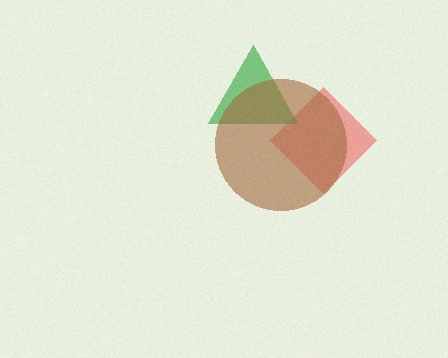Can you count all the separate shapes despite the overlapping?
Yes, there are 3 separate shapes.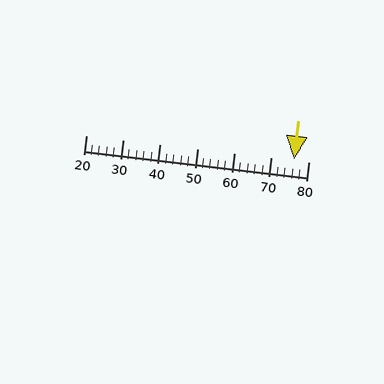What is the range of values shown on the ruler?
The ruler shows values from 20 to 80.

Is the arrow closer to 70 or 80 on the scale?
The arrow is closer to 80.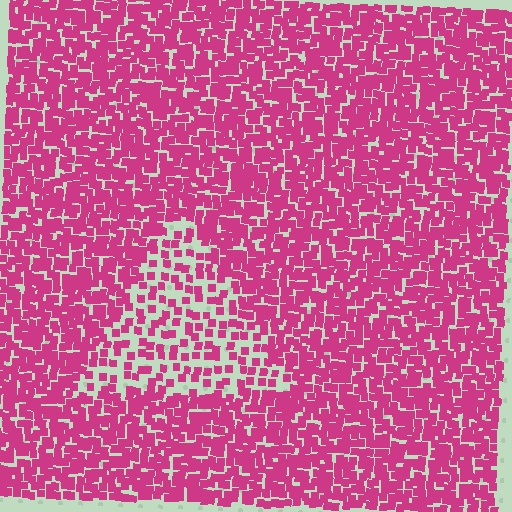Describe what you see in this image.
The image contains small magenta elements arranged at two different densities. A triangle-shaped region is visible where the elements are less densely packed than the surrounding area.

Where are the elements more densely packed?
The elements are more densely packed outside the triangle boundary.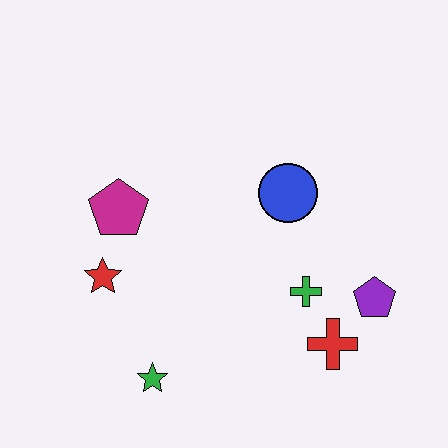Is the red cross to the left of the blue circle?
No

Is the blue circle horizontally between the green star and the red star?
No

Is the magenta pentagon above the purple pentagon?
Yes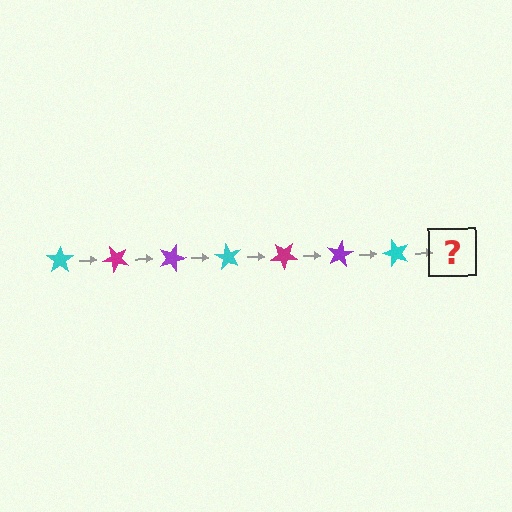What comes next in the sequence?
The next element should be a magenta star, rotated 315 degrees from the start.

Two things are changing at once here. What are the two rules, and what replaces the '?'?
The two rules are that it rotates 45 degrees each step and the color cycles through cyan, magenta, and purple. The '?' should be a magenta star, rotated 315 degrees from the start.